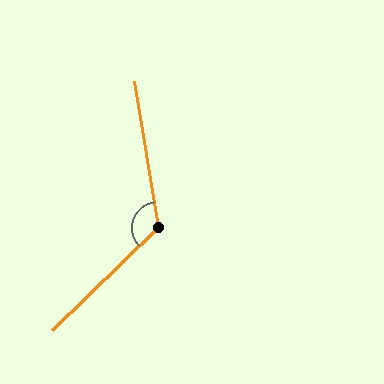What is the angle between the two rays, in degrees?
Approximately 125 degrees.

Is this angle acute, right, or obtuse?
It is obtuse.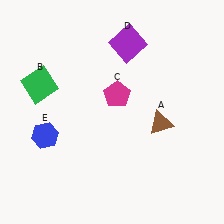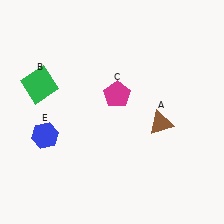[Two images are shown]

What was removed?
The purple square (D) was removed in Image 2.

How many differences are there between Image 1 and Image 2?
There is 1 difference between the two images.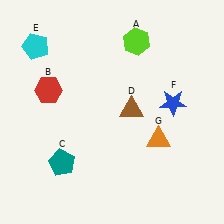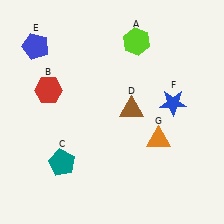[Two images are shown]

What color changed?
The pentagon (E) changed from cyan in Image 1 to blue in Image 2.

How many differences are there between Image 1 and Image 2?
There is 1 difference between the two images.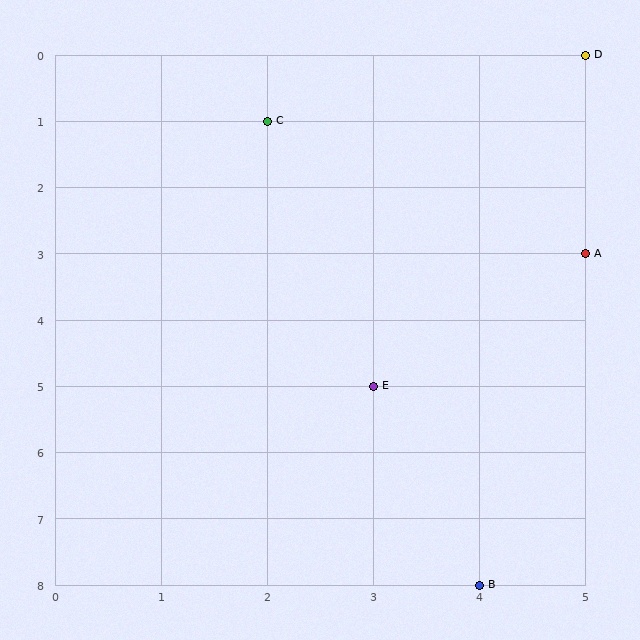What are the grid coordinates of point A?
Point A is at grid coordinates (5, 3).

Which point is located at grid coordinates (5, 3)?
Point A is at (5, 3).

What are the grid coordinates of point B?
Point B is at grid coordinates (4, 8).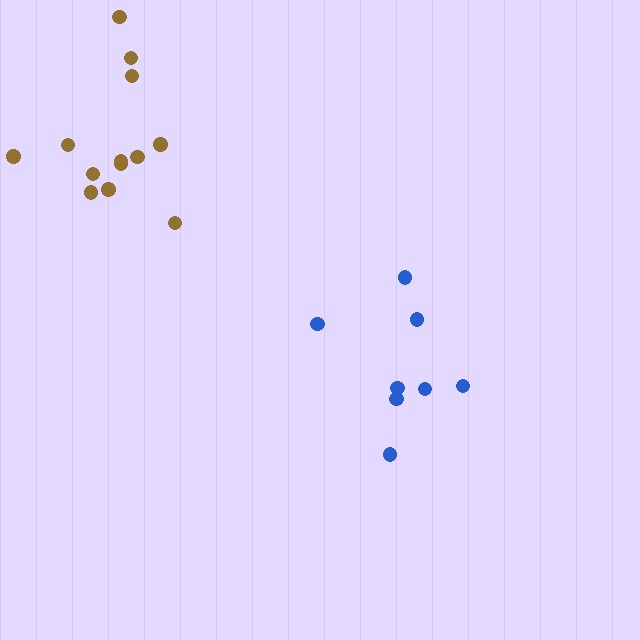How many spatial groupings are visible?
There are 2 spatial groupings.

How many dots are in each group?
Group 1: 13 dots, Group 2: 8 dots (21 total).